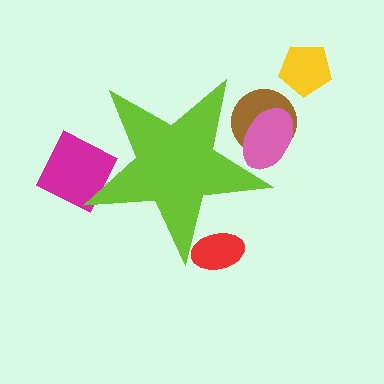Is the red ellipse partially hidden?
Yes, the red ellipse is partially hidden behind the lime star.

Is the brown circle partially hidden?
Yes, the brown circle is partially hidden behind the lime star.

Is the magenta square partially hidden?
Yes, the magenta square is partially hidden behind the lime star.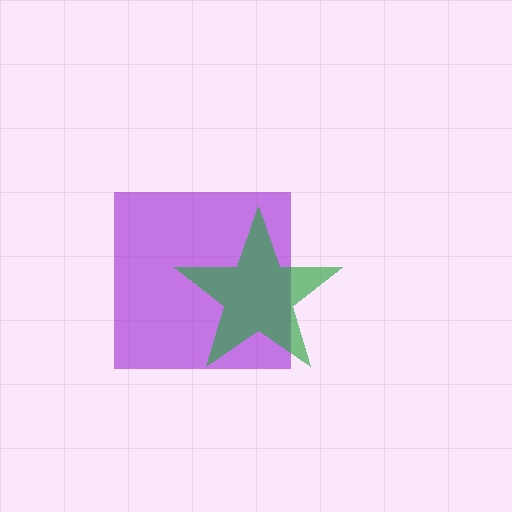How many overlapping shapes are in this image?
There are 2 overlapping shapes in the image.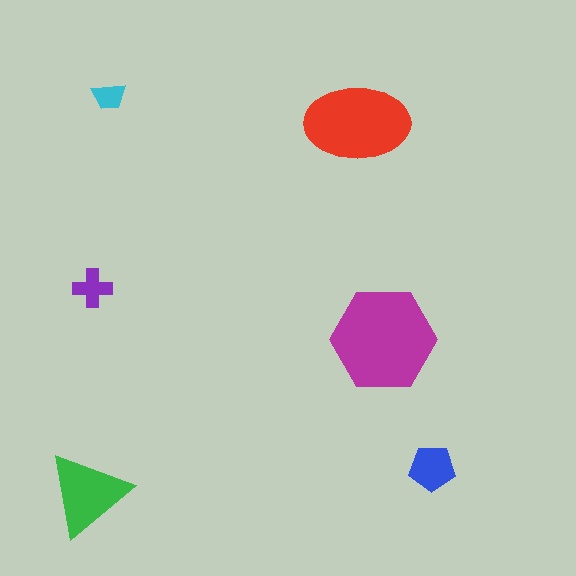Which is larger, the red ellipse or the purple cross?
The red ellipse.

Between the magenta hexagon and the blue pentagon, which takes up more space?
The magenta hexagon.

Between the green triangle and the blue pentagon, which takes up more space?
The green triangle.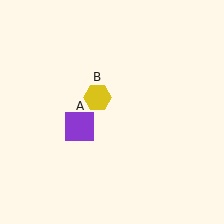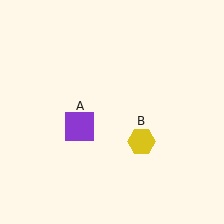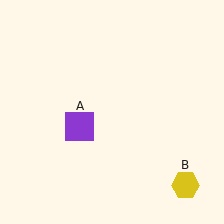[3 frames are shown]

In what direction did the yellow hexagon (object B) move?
The yellow hexagon (object B) moved down and to the right.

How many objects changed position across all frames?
1 object changed position: yellow hexagon (object B).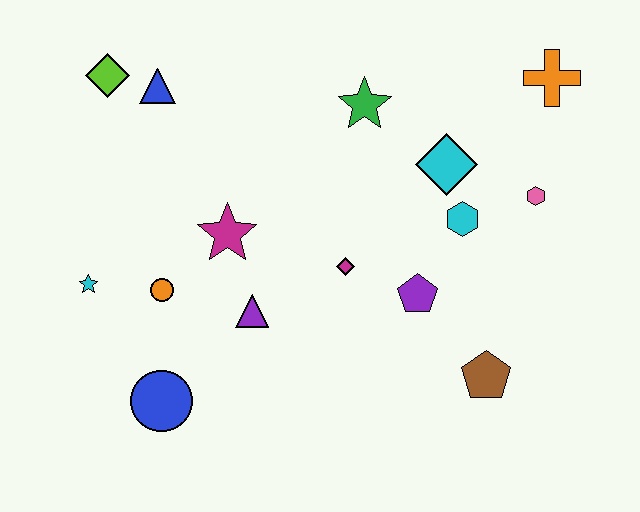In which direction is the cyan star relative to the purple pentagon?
The cyan star is to the left of the purple pentagon.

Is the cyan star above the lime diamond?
No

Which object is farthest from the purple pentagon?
The lime diamond is farthest from the purple pentagon.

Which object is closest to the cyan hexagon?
The cyan diamond is closest to the cyan hexagon.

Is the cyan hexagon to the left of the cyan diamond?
No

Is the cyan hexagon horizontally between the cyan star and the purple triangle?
No